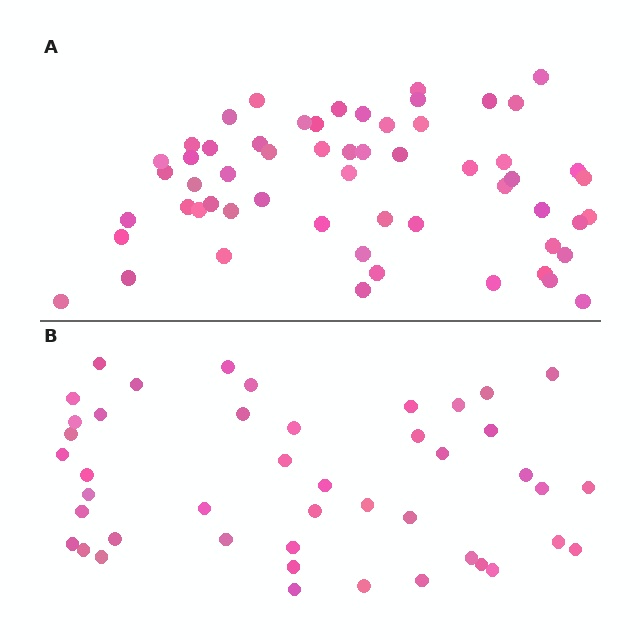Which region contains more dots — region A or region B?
Region A (the top region) has more dots.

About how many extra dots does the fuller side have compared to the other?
Region A has approximately 15 more dots than region B.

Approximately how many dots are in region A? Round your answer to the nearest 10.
About 60 dots. (The exact count is 58, which rounds to 60.)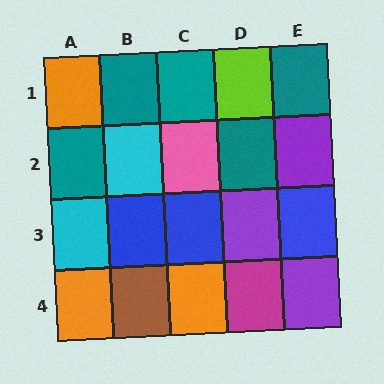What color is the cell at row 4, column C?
Orange.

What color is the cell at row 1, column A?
Orange.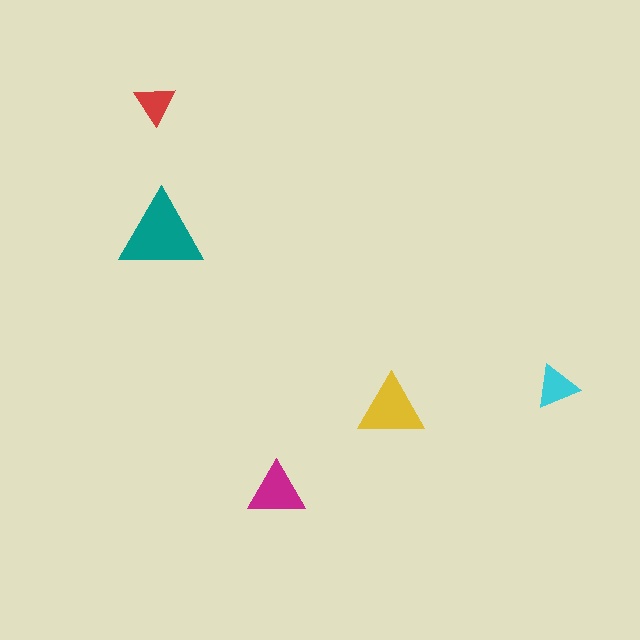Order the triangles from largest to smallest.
the teal one, the yellow one, the magenta one, the cyan one, the red one.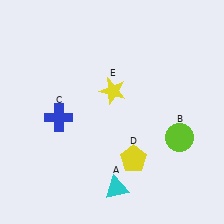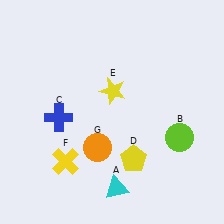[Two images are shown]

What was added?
A yellow cross (F), an orange circle (G) were added in Image 2.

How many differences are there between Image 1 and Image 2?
There are 2 differences between the two images.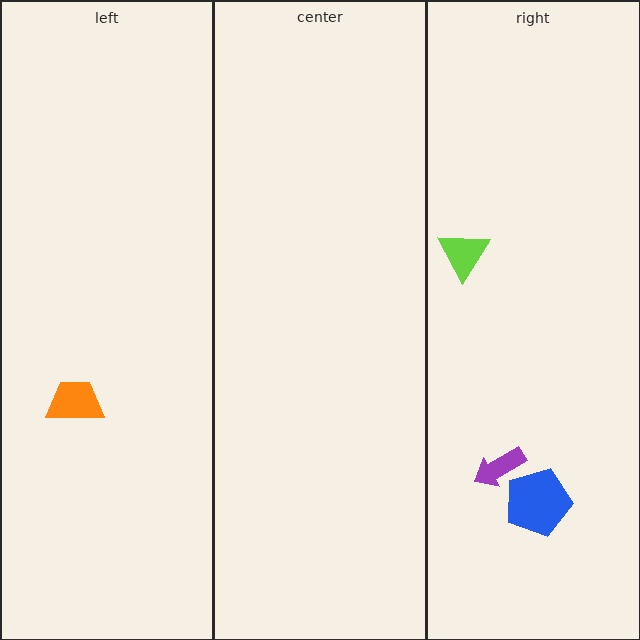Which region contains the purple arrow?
The right region.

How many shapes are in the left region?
1.